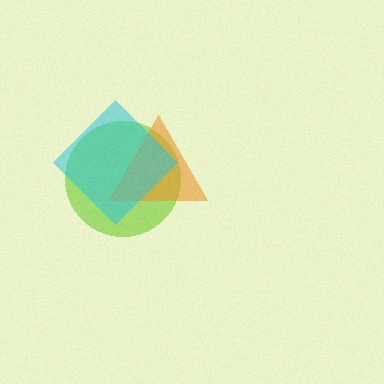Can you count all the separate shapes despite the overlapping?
Yes, there are 3 separate shapes.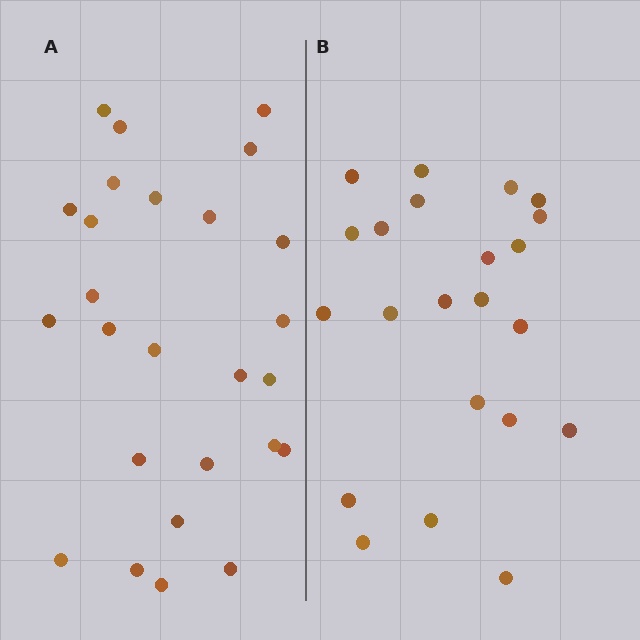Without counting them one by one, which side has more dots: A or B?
Region A (the left region) has more dots.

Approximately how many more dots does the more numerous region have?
Region A has about 4 more dots than region B.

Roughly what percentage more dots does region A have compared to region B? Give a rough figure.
About 20% more.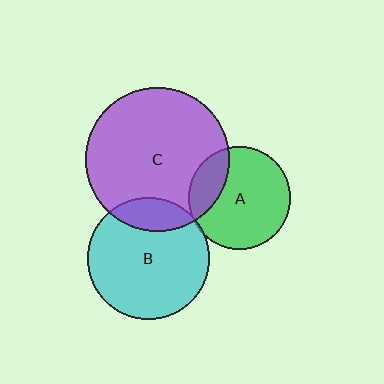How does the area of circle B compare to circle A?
Approximately 1.4 times.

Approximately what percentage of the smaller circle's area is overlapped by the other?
Approximately 20%.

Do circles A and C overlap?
Yes.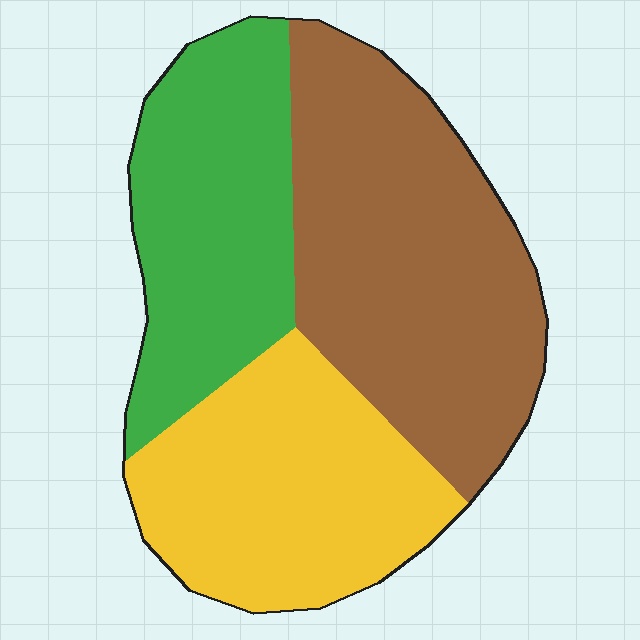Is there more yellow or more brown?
Brown.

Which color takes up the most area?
Brown, at roughly 40%.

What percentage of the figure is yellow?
Yellow covers 31% of the figure.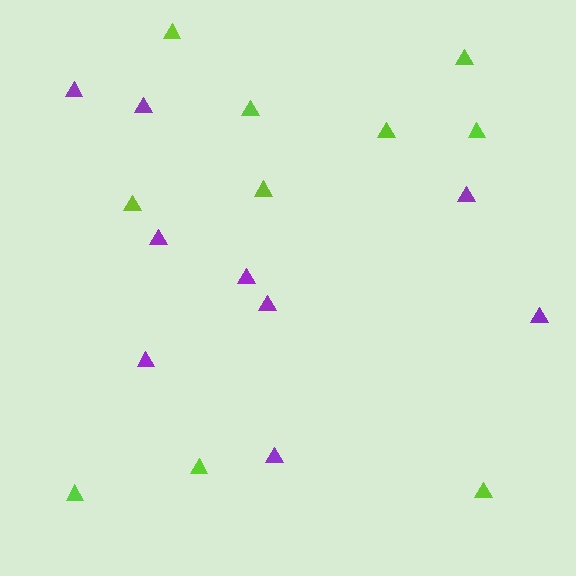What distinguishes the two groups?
There are 2 groups: one group of lime triangles (10) and one group of purple triangles (9).